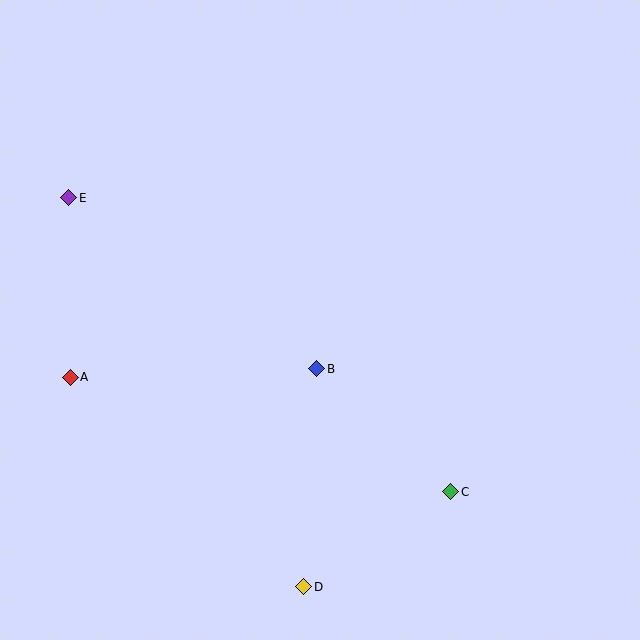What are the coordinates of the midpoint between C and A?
The midpoint between C and A is at (261, 434).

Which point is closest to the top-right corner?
Point B is closest to the top-right corner.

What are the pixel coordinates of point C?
Point C is at (451, 492).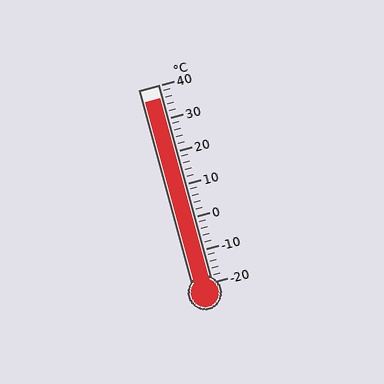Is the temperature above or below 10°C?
The temperature is above 10°C.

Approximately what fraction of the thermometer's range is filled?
The thermometer is filled to approximately 95% of its range.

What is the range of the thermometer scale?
The thermometer scale ranges from -20°C to 40°C.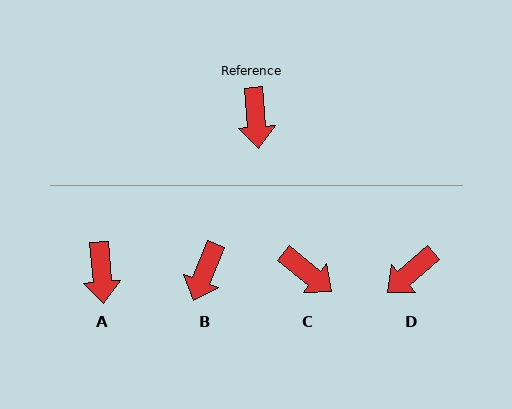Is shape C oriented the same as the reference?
No, it is off by about 46 degrees.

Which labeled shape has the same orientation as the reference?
A.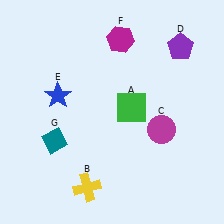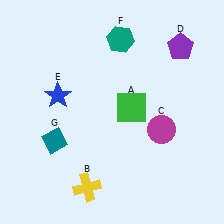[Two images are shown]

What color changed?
The hexagon (F) changed from magenta in Image 1 to teal in Image 2.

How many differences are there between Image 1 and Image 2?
There is 1 difference between the two images.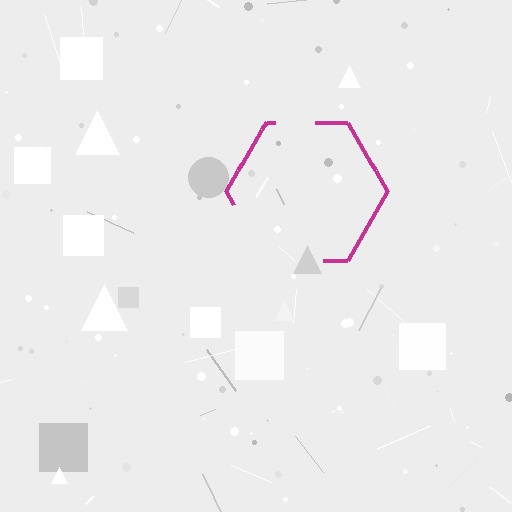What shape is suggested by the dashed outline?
The dashed outline suggests a hexagon.